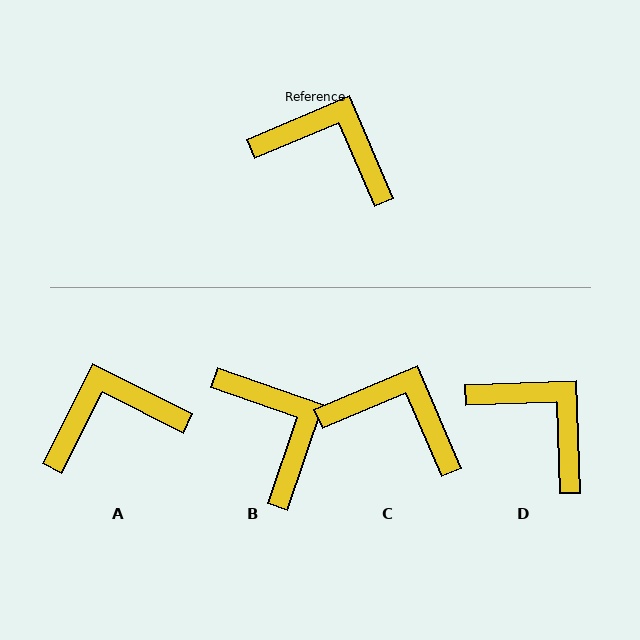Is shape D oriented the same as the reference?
No, it is off by about 21 degrees.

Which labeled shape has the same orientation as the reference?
C.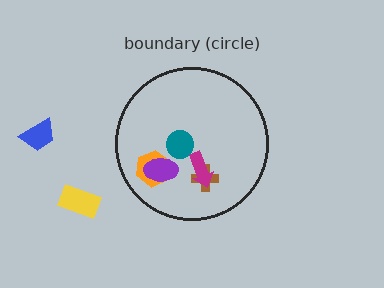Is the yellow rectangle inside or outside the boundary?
Outside.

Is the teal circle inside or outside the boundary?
Inside.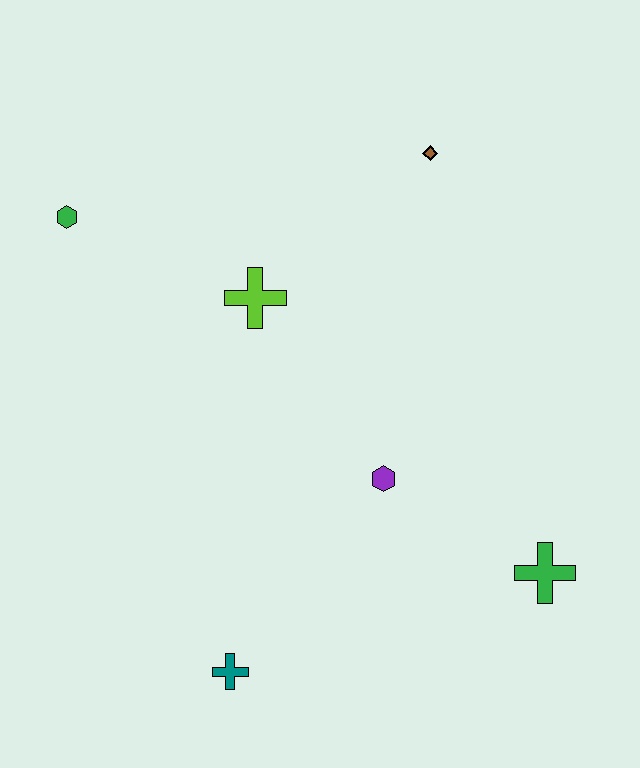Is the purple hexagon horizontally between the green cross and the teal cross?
Yes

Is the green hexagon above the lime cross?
Yes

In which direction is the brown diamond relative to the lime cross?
The brown diamond is to the right of the lime cross.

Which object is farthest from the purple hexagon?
The green hexagon is farthest from the purple hexagon.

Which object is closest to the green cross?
The purple hexagon is closest to the green cross.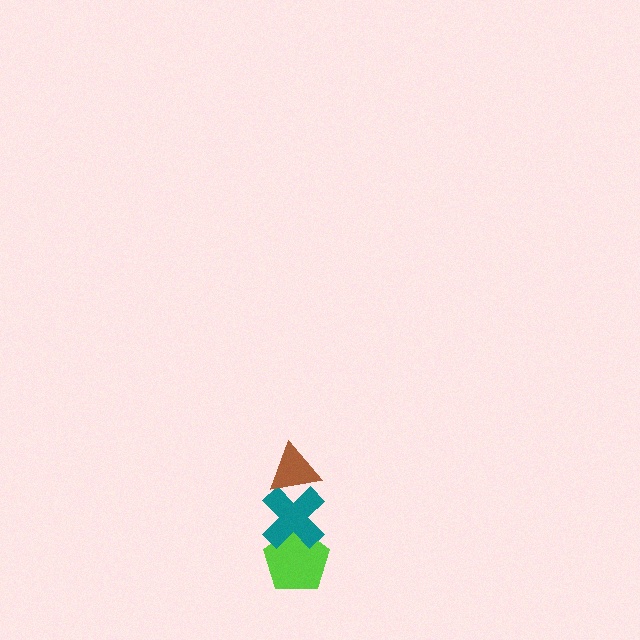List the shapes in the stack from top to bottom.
From top to bottom: the brown triangle, the teal cross, the lime pentagon.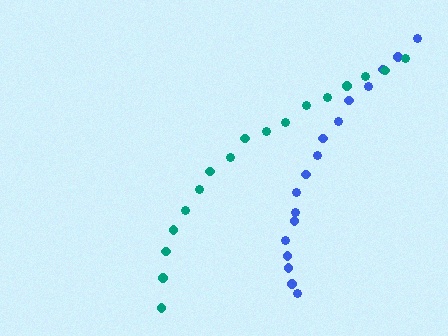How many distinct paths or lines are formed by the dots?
There are 2 distinct paths.